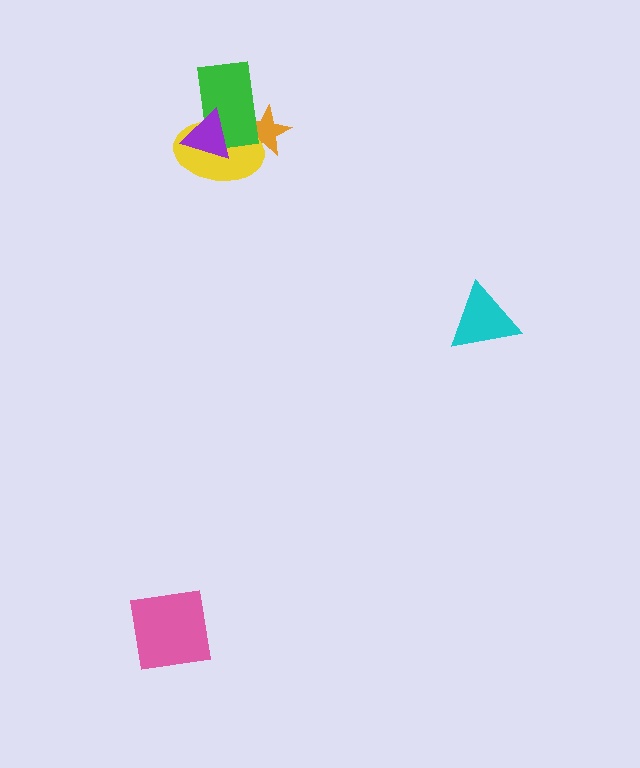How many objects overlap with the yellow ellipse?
3 objects overlap with the yellow ellipse.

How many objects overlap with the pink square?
0 objects overlap with the pink square.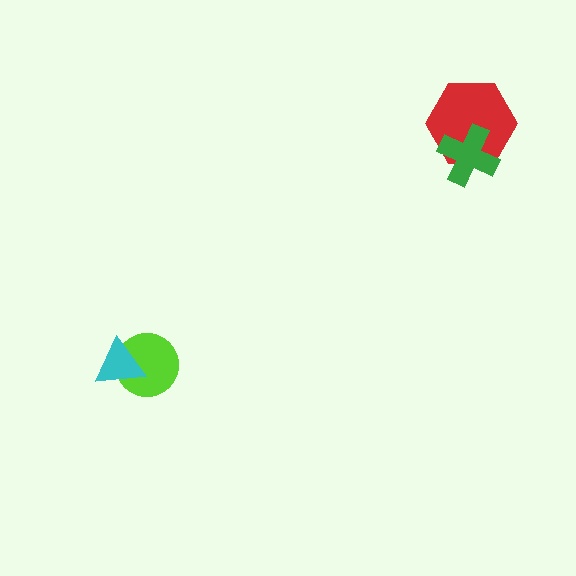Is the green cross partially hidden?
No, no other shape covers it.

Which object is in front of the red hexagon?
The green cross is in front of the red hexagon.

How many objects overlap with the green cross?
1 object overlaps with the green cross.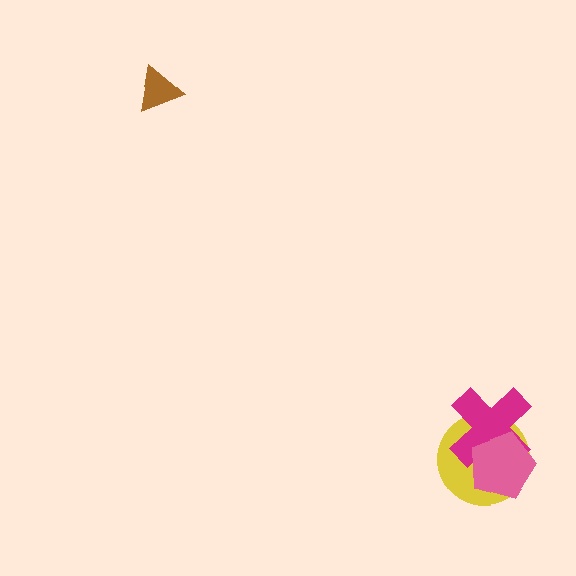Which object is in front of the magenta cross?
The pink pentagon is in front of the magenta cross.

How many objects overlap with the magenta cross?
2 objects overlap with the magenta cross.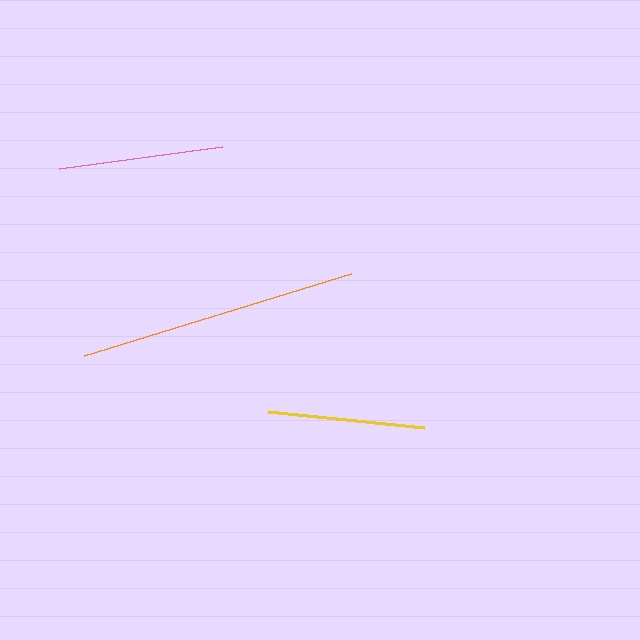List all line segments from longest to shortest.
From longest to shortest: orange, pink, yellow.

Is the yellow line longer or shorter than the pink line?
The pink line is longer than the yellow line.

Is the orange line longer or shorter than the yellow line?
The orange line is longer than the yellow line.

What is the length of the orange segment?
The orange segment is approximately 279 pixels long.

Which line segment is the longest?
The orange line is the longest at approximately 279 pixels.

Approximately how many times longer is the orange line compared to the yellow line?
The orange line is approximately 1.8 times the length of the yellow line.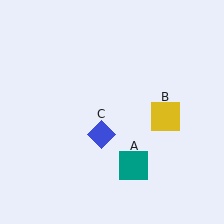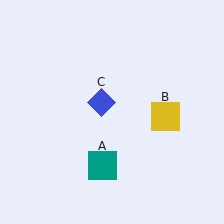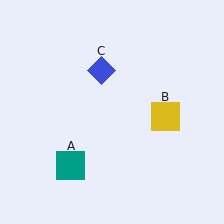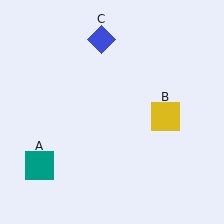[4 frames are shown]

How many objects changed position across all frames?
2 objects changed position: teal square (object A), blue diamond (object C).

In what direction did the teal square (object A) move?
The teal square (object A) moved left.